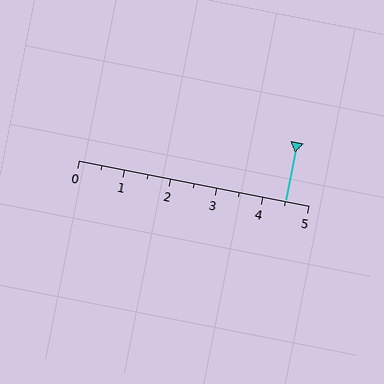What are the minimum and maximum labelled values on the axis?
The axis runs from 0 to 5.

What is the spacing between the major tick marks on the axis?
The major ticks are spaced 1 apart.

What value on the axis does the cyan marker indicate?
The marker indicates approximately 4.5.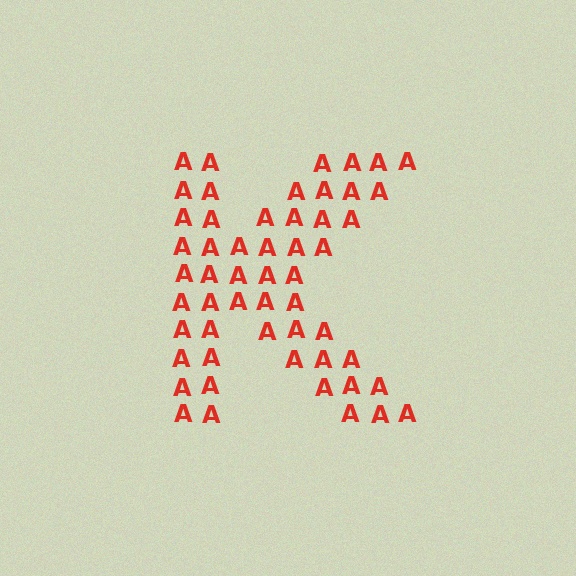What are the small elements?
The small elements are letter A's.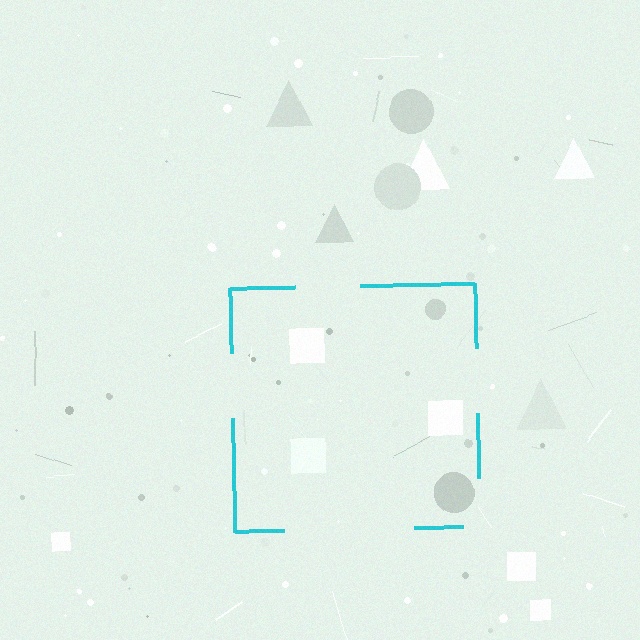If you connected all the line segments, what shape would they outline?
They would outline a square.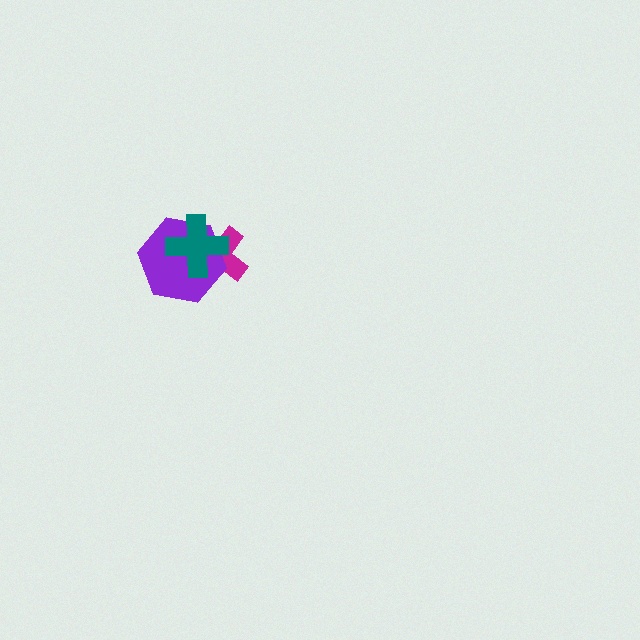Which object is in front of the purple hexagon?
The teal cross is in front of the purple hexagon.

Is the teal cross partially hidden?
No, no other shape covers it.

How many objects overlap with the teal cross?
2 objects overlap with the teal cross.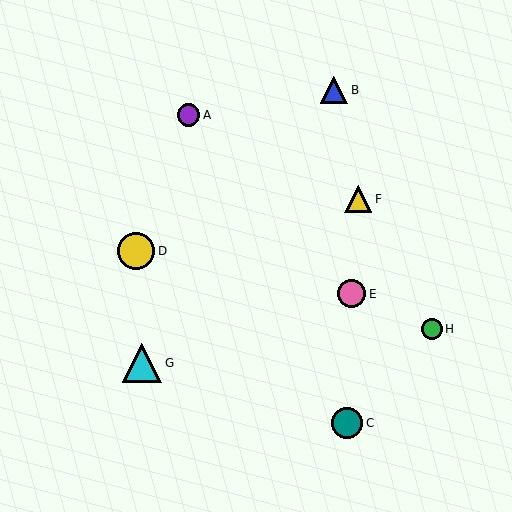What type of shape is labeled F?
Shape F is a yellow triangle.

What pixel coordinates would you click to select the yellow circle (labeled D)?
Click at (136, 251) to select the yellow circle D.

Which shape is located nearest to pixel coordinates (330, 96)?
The blue triangle (labeled B) at (334, 90) is nearest to that location.